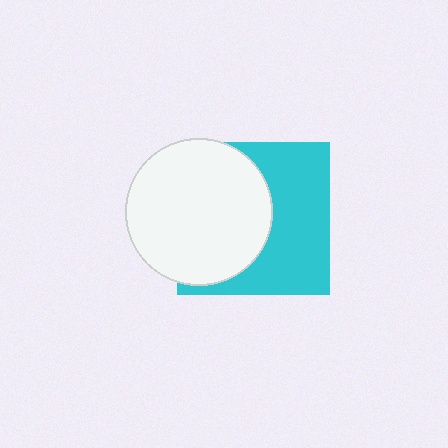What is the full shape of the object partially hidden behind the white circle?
The partially hidden object is a cyan square.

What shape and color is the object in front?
The object in front is a white circle.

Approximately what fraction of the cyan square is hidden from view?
Roughly 50% of the cyan square is hidden behind the white circle.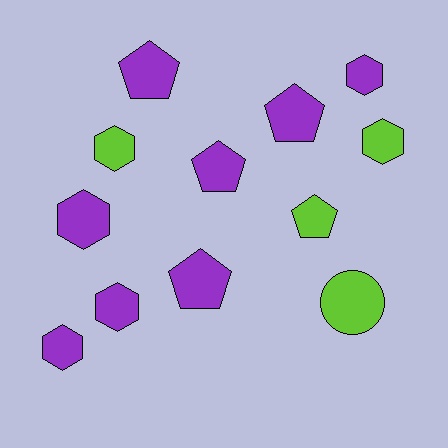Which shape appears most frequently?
Hexagon, with 6 objects.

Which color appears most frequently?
Purple, with 8 objects.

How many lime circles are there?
There is 1 lime circle.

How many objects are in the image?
There are 12 objects.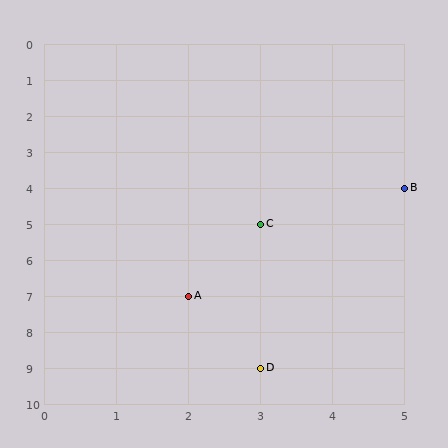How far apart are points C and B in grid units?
Points C and B are 2 columns and 1 row apart (about 2.2 grid units diagonally).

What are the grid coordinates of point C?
Point C is at grid coordinates (3, 5).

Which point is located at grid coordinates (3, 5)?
Point C is at (3, 5).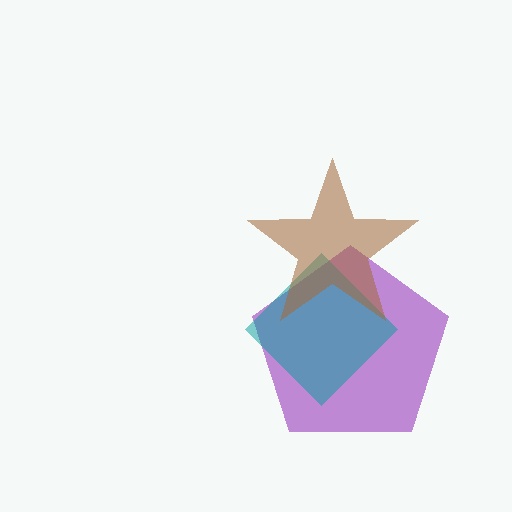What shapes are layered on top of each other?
The layered shapes are: a purple pentagon, a teal diamond, a brown star.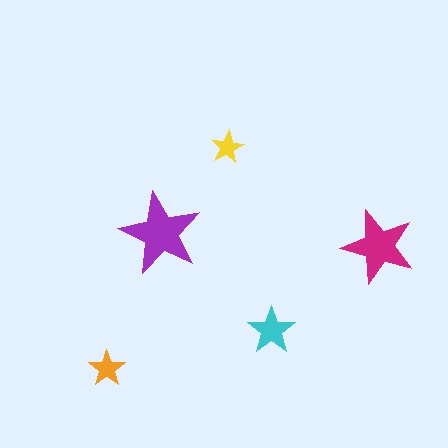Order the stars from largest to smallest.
the purple one, the magenta one, the cyan one, the orange one, the yellow one.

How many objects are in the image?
There are 5 objects in the image.